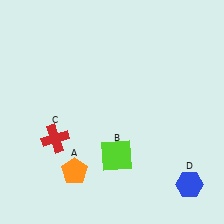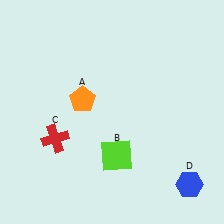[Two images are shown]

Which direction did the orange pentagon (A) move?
The orange pentagon (A) moved up.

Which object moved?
The orange pentagon (A) moved up.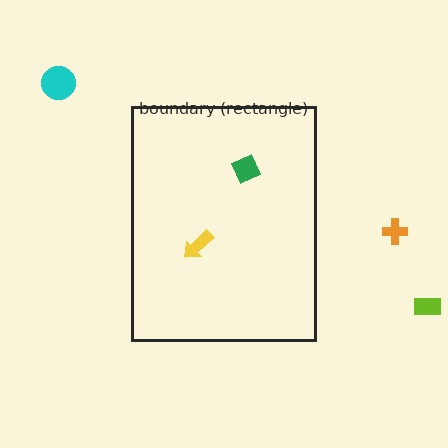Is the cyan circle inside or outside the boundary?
Outside.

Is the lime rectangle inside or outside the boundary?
Outside.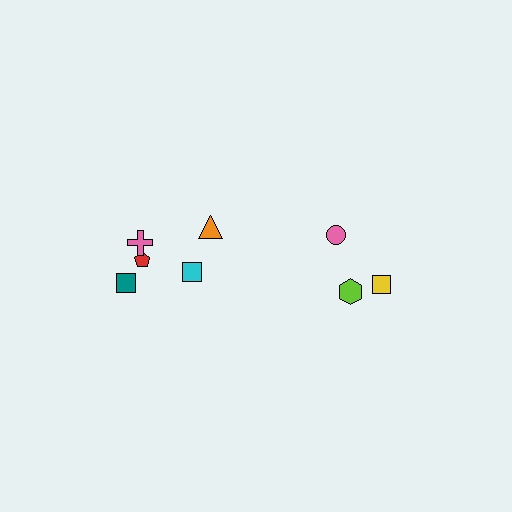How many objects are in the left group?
There are 5 objects.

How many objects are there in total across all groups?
There are 8 objects.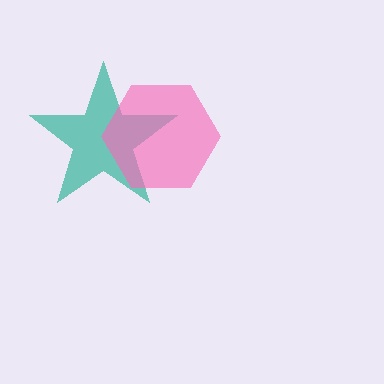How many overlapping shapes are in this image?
There are 2 overlapping shapes in the image.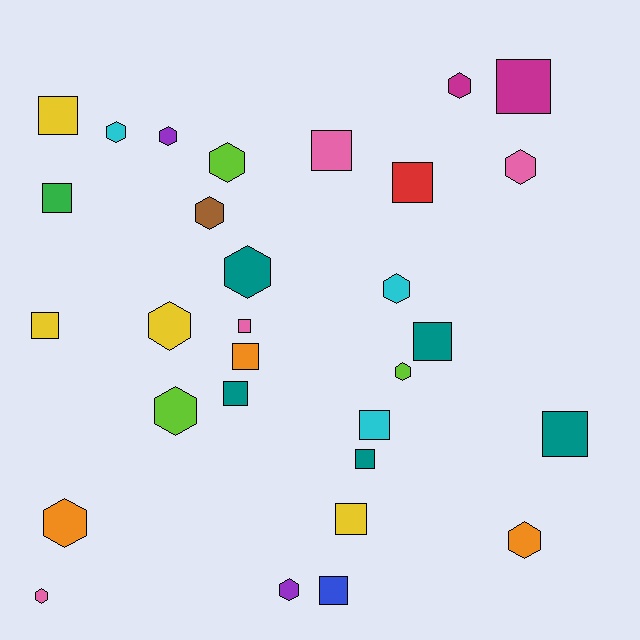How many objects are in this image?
There are 30 objects.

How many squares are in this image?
There are 15 squares.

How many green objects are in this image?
There is 1 green object.